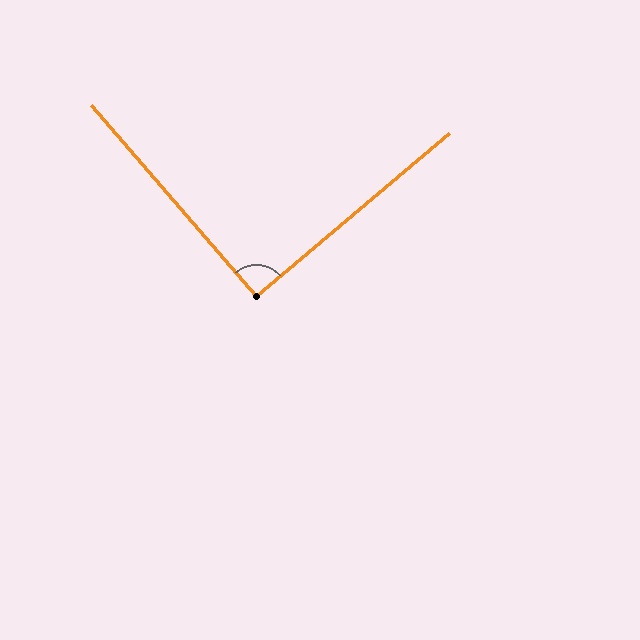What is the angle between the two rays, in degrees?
Approximately 91 degrees.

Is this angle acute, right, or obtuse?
It is approximately a right angle.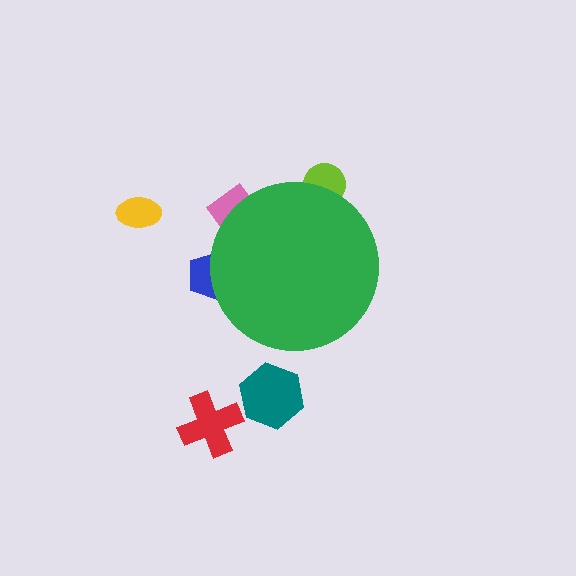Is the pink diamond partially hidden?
Yes, the pink diamond is partially hidden behind the green circle.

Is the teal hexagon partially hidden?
No, the teal hexagon is fully visible.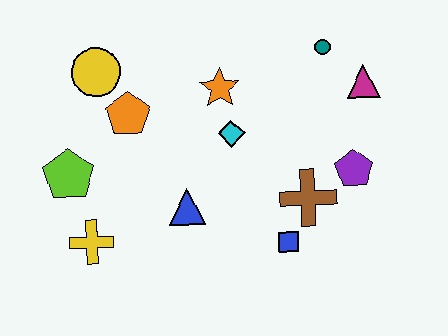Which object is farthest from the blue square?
The yellow circle is farthest from the blue square.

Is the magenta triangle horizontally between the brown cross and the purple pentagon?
No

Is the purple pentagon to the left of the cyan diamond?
No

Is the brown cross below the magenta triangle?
Yes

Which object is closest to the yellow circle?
The orange pentagon is closest to the yellow circle.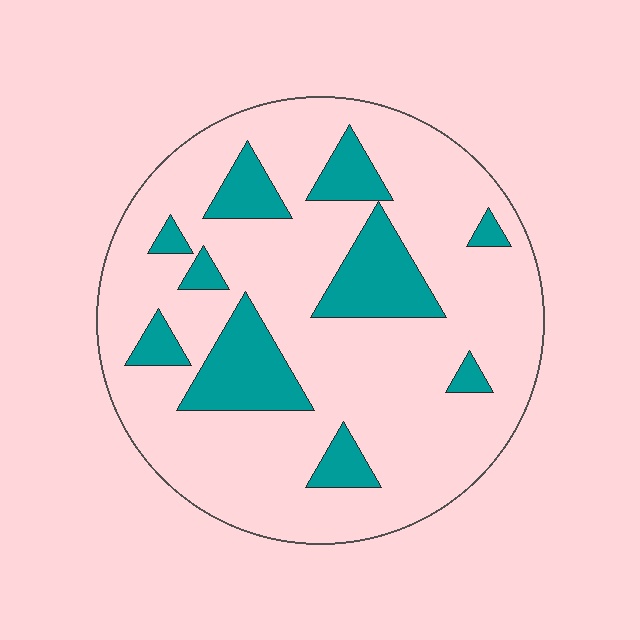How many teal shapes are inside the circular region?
10.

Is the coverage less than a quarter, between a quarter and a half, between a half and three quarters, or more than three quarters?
Less than a quarter.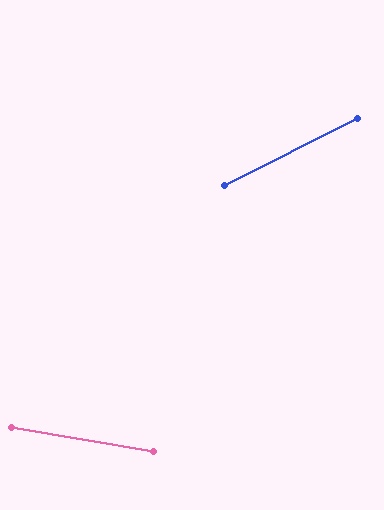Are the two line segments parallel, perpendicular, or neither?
Neither parallel nor perpendicular — they differ by about 36°.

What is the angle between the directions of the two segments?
Approximately 36 degrees.